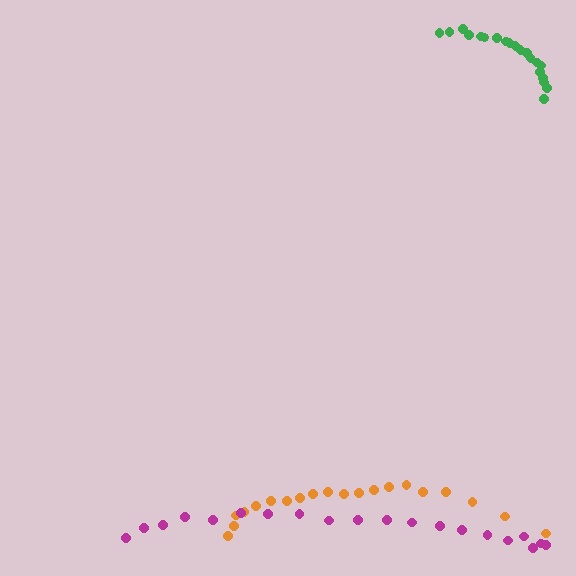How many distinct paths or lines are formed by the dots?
There are 3 distinct paths.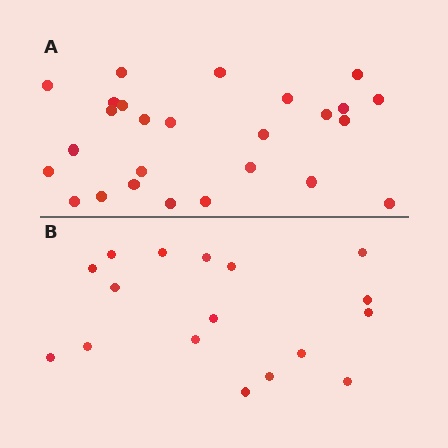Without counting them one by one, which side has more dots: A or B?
Region A (the top region) has more dots.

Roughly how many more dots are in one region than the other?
Region A has roughly 8 or so more dots than region B.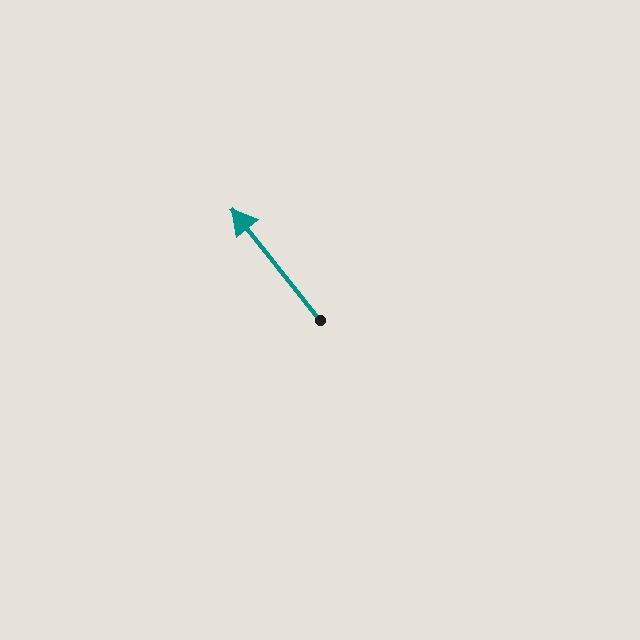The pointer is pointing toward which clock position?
Roughly 11 o'clock.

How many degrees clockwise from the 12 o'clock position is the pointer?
Approximately 322 degrees.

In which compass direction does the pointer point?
Northwest.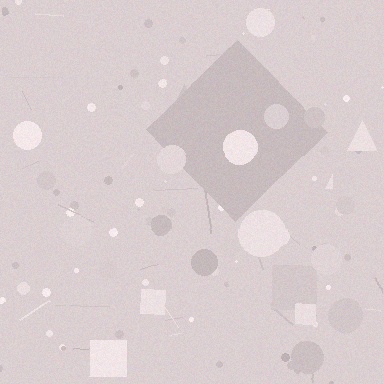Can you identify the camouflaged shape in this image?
The camouflaged shape is a diamond.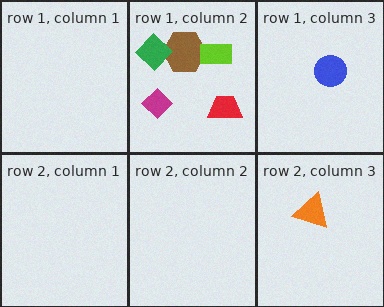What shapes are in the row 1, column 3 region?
The blue circle.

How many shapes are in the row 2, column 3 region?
1.